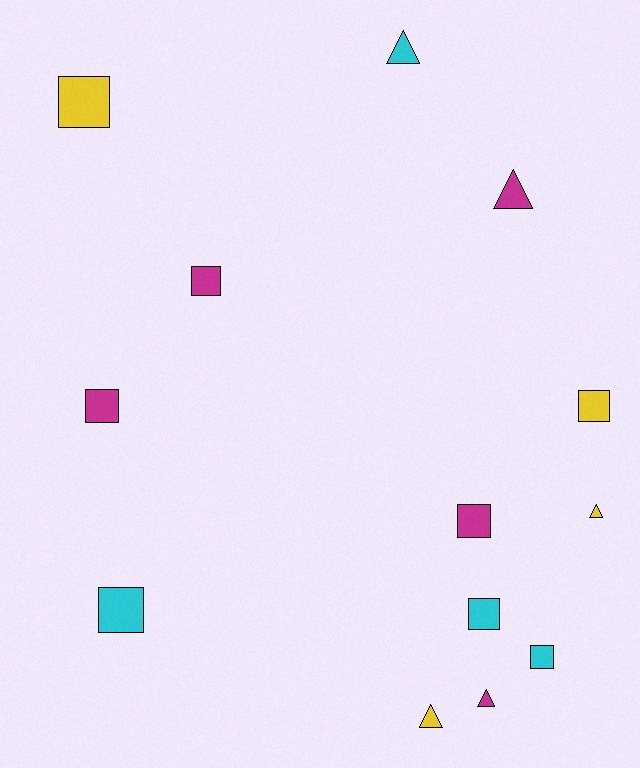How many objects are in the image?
There are 13 objects.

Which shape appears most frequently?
Square, with 8 objects.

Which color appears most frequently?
Magenta, with 5 objects.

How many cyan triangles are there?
There is 1 cyan triangle.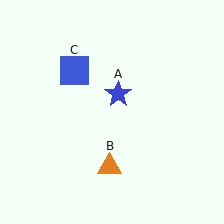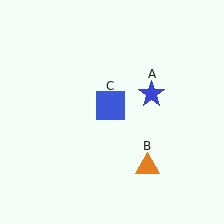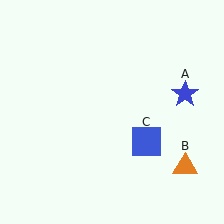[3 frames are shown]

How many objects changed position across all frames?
3 objects changed position: blue star (object A), orange triangle (object B), blue square (object C).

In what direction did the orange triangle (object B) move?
The orange triangle (object B) moved right.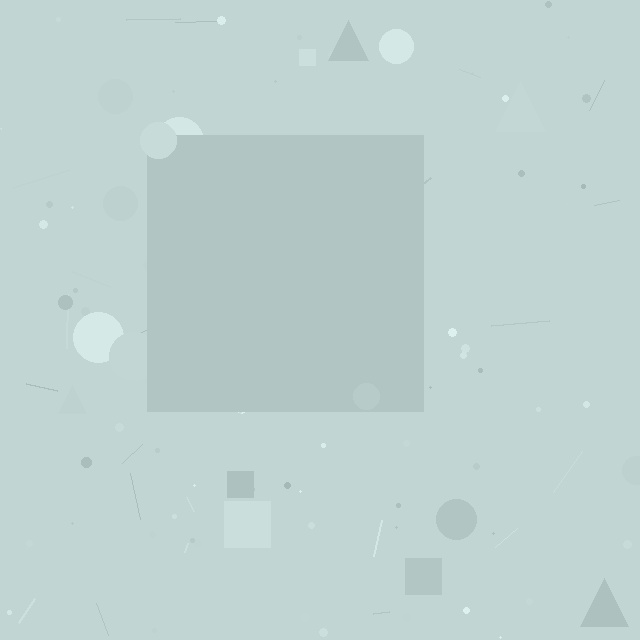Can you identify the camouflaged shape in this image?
The camouflaged shape is a square.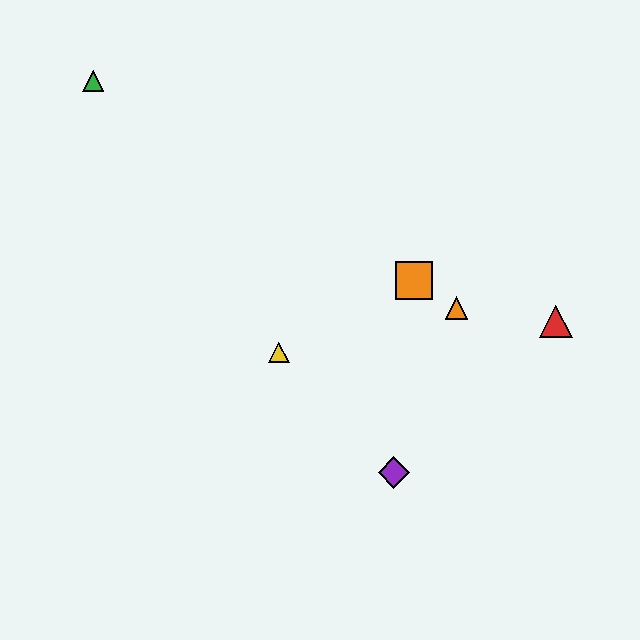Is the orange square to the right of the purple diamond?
Yes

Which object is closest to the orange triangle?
The orange square is closest to the orange triangle.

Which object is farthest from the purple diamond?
The green triangle is farthest from the purple diamond.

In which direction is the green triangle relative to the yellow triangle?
The green triangle is above the yellow triangle.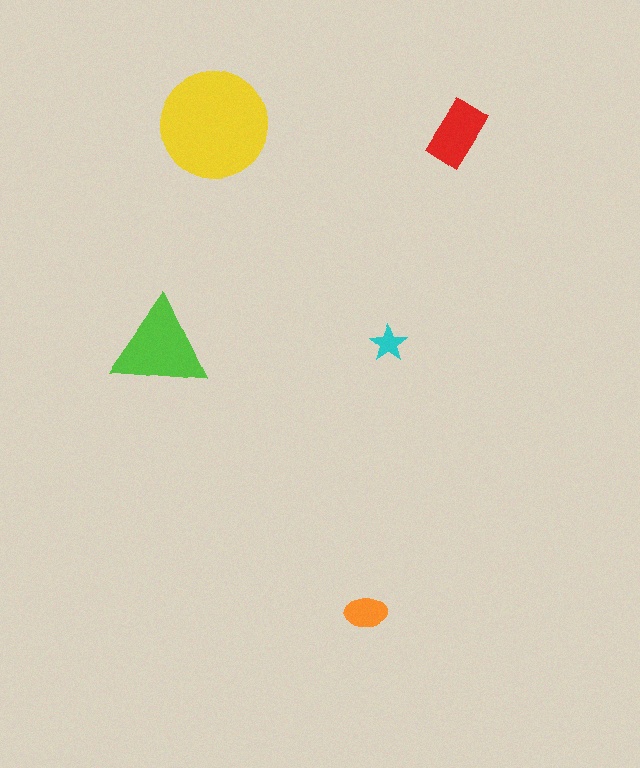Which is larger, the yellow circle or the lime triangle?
The yellow circle.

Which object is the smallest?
The cyan star.